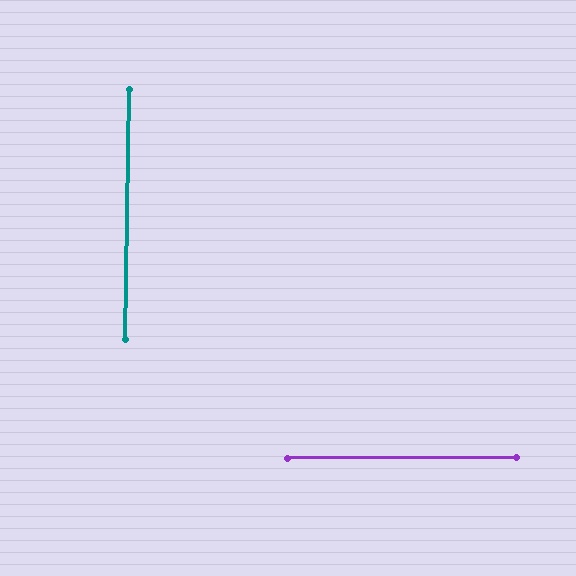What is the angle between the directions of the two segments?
Approximately 89 degrees.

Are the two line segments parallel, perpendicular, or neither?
Perpendicular — they meet at approximately 89°.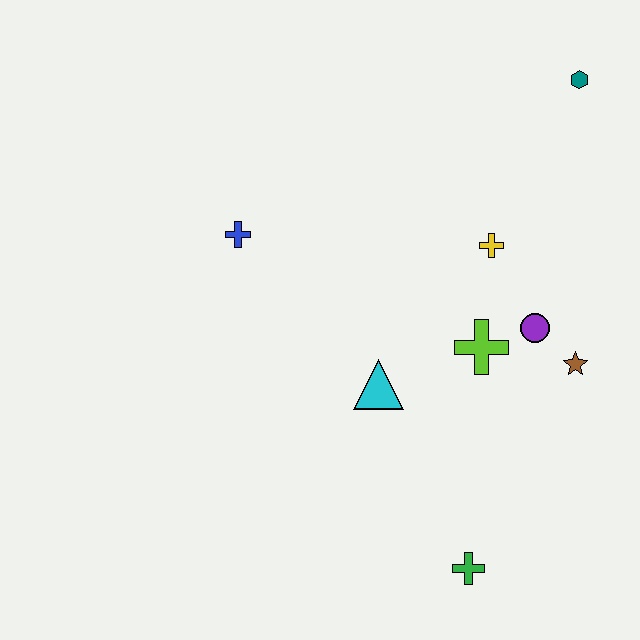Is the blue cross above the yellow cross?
Yes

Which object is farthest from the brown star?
The blue cross is farthest from the brown star.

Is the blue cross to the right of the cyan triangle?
No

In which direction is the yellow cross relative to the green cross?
The yellow cross is above the green cross.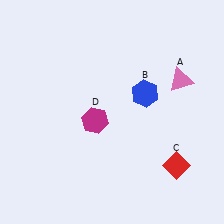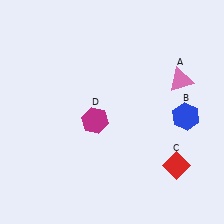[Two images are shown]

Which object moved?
The blue hexagon (B) moved right.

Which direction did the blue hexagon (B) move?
The blue hexagon (B) moved right.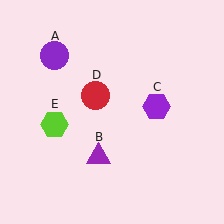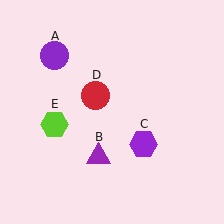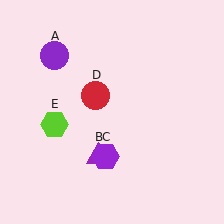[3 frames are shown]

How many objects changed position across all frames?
1 object changed position: purple hexagon (object C).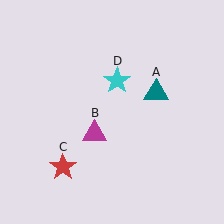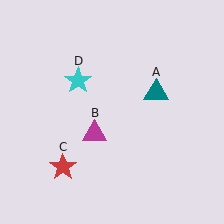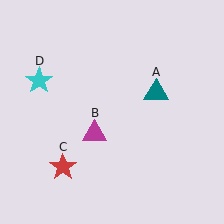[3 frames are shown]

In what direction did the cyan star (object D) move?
The cyan star (object D) moved left.